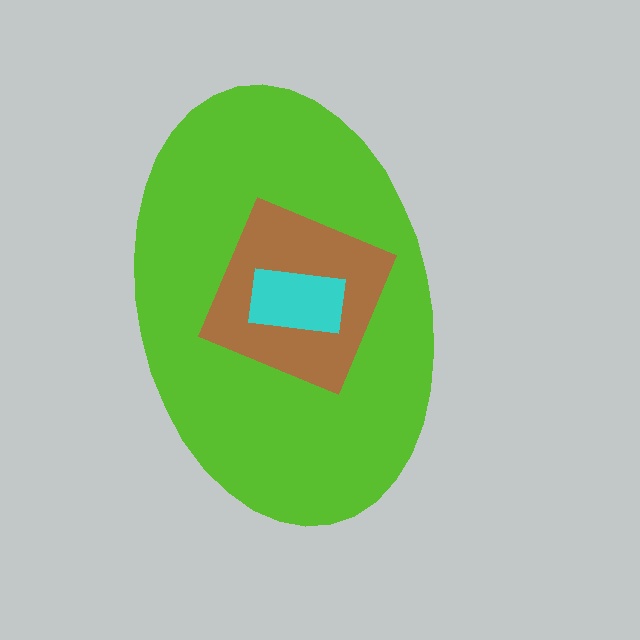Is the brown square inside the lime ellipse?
Yes.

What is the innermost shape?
The cyan rectangle.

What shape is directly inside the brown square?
The cyan rectangle.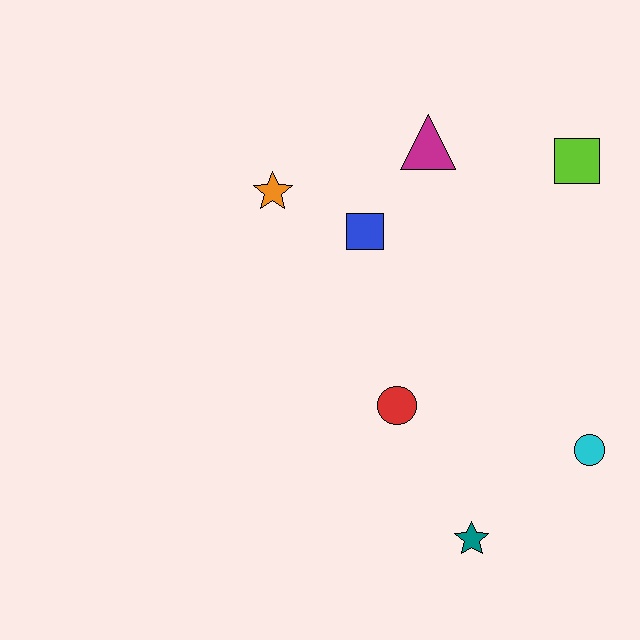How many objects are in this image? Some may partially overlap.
There are 7 objects.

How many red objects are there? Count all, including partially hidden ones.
There is 1 red object.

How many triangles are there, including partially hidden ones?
There is 1 triangle.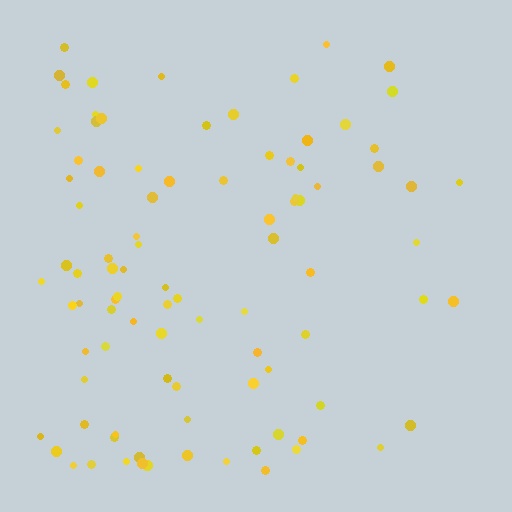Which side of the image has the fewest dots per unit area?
The right.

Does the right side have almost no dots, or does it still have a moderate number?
Still a moderate number, just noticeably fewer than the left.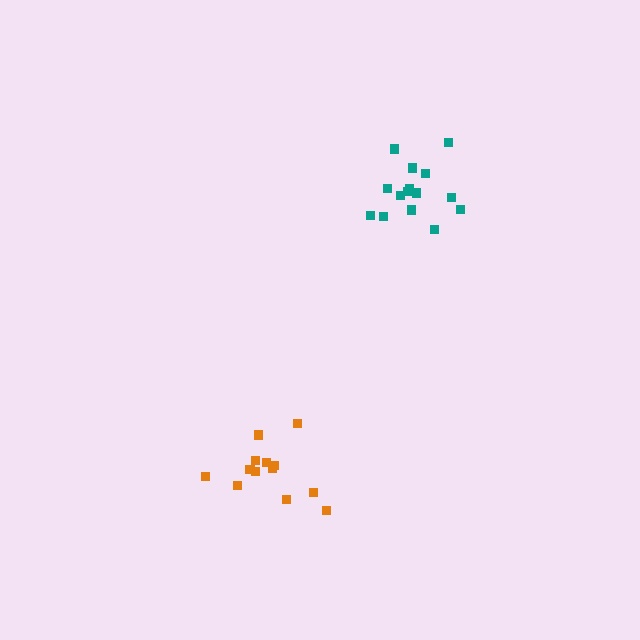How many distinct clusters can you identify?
There are 2 distinct clusters.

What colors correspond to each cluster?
The clusters are colored: orange, teal.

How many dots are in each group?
Group 1: 13 dots, Group 2: 15 dots (28 total).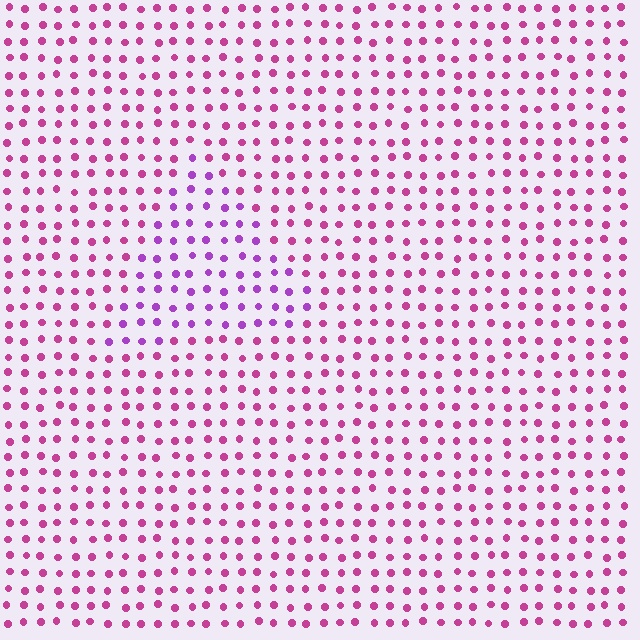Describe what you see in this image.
The image is filled with small magenta elements in a uniform arrangement. A triangle-shaped region is visible where the elements are tinted to a slightly different hue, forming a subtle color boundary.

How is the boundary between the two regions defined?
The boundary is defined purely by a slight shift in hue (about 34 degrees). Spacing, size, and orientation are identical on both sides.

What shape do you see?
I see a triangle.